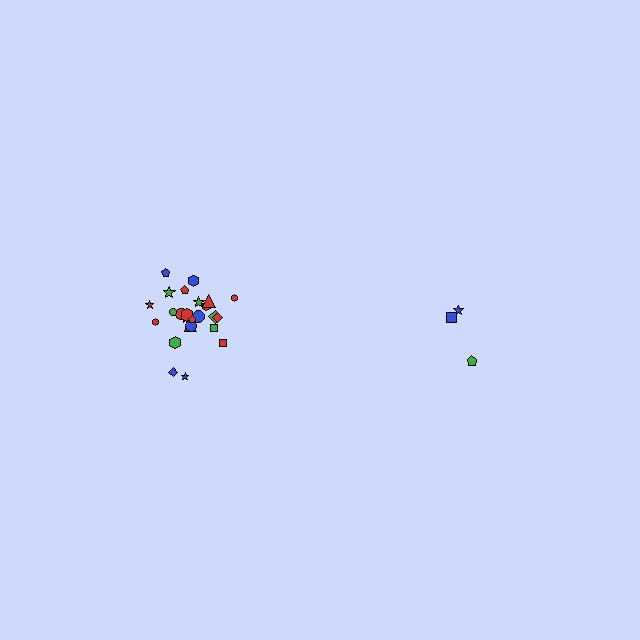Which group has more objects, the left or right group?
The left group.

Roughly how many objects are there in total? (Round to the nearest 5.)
Roughly 30 objects in total.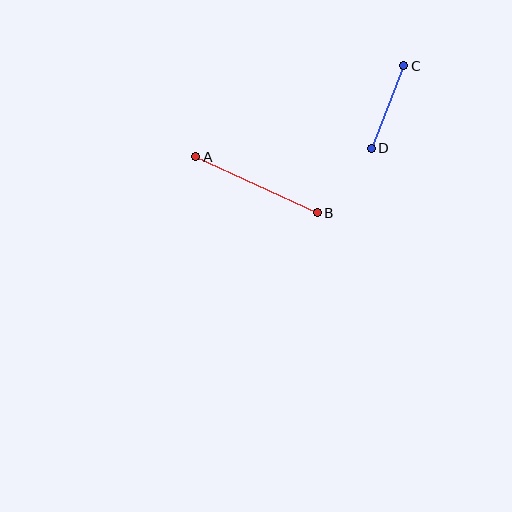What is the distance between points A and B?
The distance is approximately 134 pixels.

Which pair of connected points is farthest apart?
Points A and B are farthest apart.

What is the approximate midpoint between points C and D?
The midpoint is at approximately (388, 107) pixels.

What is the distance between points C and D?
The distance is approximately 89 pixels.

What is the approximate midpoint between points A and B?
The midpoint is at approximately (257, 185) pixels.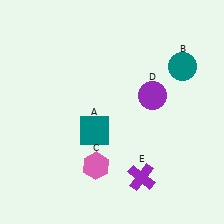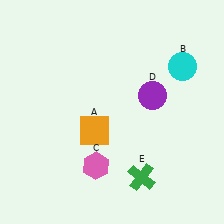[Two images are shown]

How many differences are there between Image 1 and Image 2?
There are 3 differences between the two images.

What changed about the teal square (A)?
In Image 1, A is teal. In Image 2, it changed to orange.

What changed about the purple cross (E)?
In Image 1, E is purple. In Image 2, it changed to green.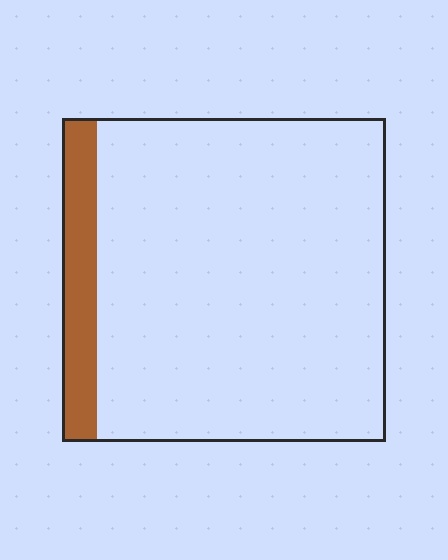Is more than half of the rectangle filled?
No.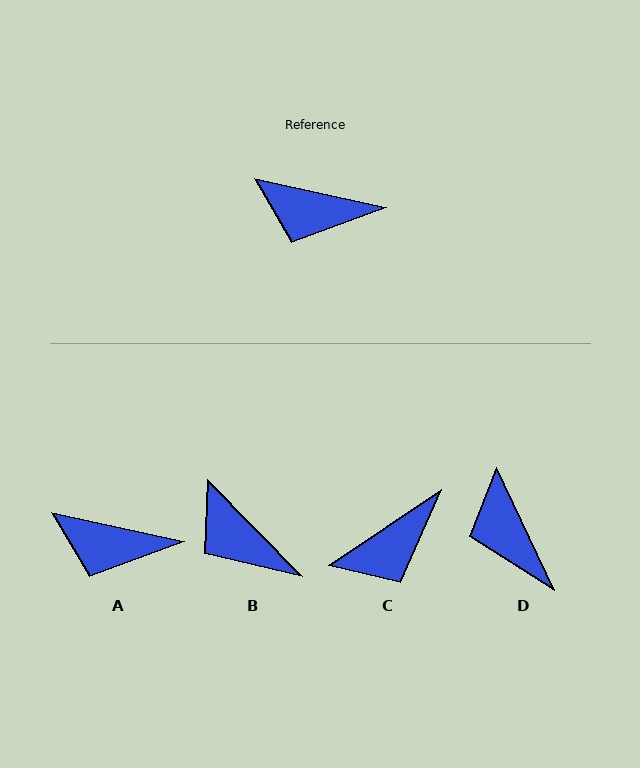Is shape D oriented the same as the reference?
No, it is off by about 52 degrees.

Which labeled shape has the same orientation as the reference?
A.